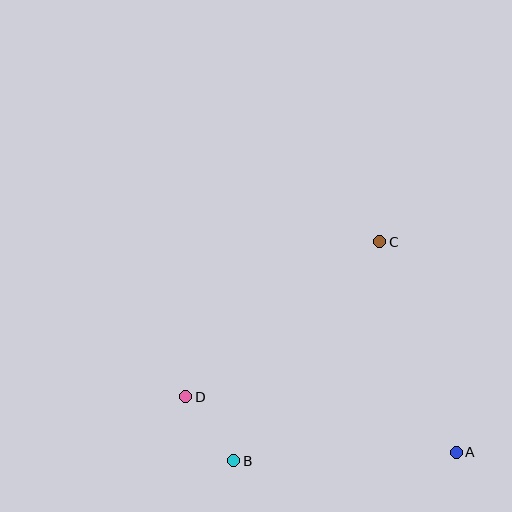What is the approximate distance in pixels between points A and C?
The distance between A and C is approximately 224 pixels.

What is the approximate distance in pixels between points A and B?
The distance between A and B is approximately 222 pixels.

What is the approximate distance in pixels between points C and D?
The distance between C and D is approximately 248 pixels.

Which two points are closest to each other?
Points B and D are closest to each other.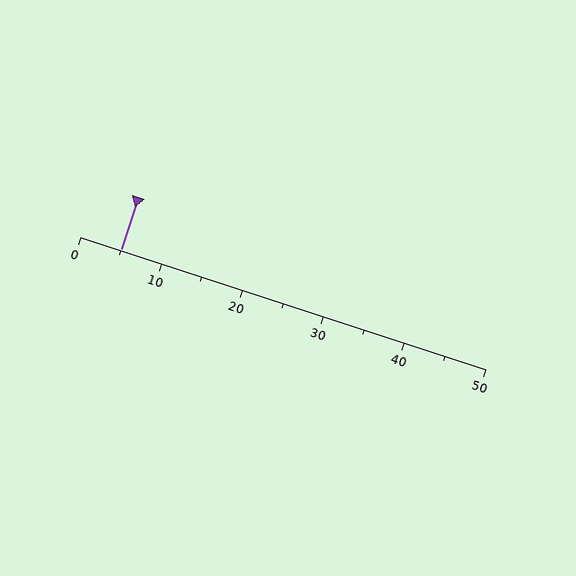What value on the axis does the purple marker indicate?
The marker indicates approximately 5.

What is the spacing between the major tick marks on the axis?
The major ticks are spaced 10 apart.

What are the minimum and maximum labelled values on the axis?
The axis runs from 0 to 50.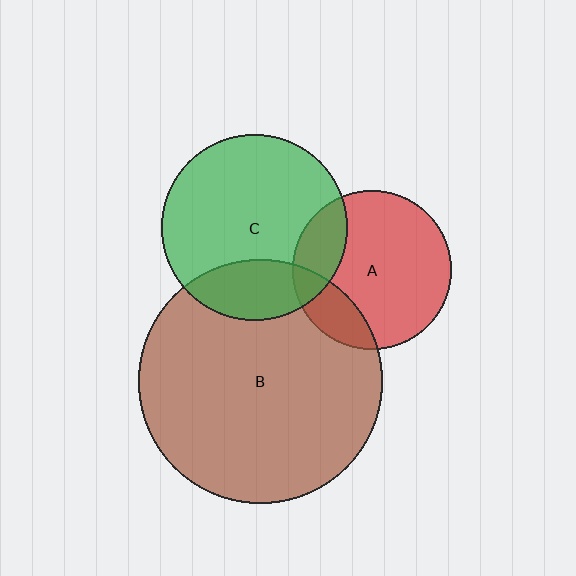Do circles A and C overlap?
Yes.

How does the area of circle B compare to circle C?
Approximately 1.7 times.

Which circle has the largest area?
Circle B (brown).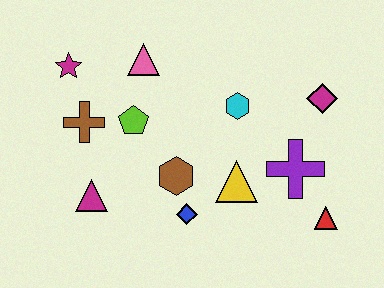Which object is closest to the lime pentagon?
The brown cross is closest to the lime pentagon.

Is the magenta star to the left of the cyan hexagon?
Yes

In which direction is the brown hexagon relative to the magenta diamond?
The brown hexagon is to the left of the magenta diamond.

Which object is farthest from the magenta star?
The red triangle is farthest from the magenta star.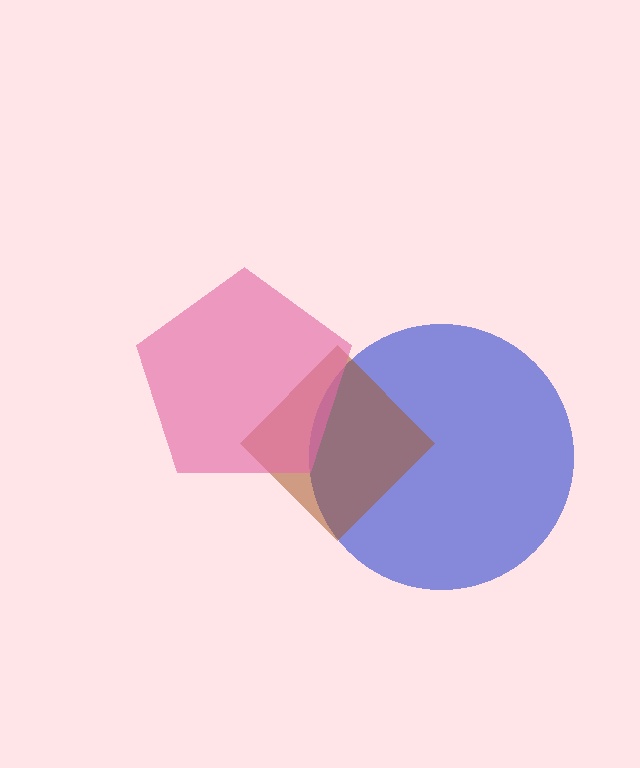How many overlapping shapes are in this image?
There are 3 overlapping shapes in the image.